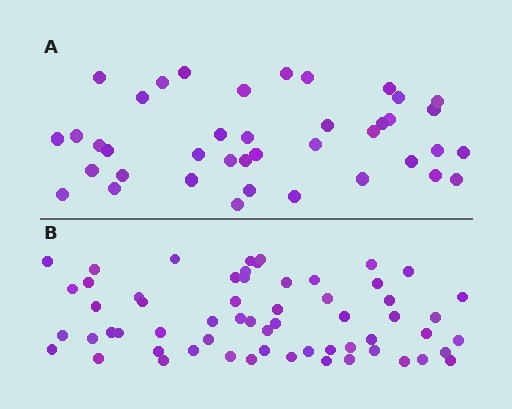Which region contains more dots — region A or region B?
Region B (the bottom region) has more dots.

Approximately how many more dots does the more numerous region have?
Region B has approximately 20 more dots than region A.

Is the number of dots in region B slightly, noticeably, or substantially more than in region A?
Region B has substantially more. The ratio is roughly 1.5 to 1.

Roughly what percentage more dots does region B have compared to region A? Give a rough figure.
About 50% more.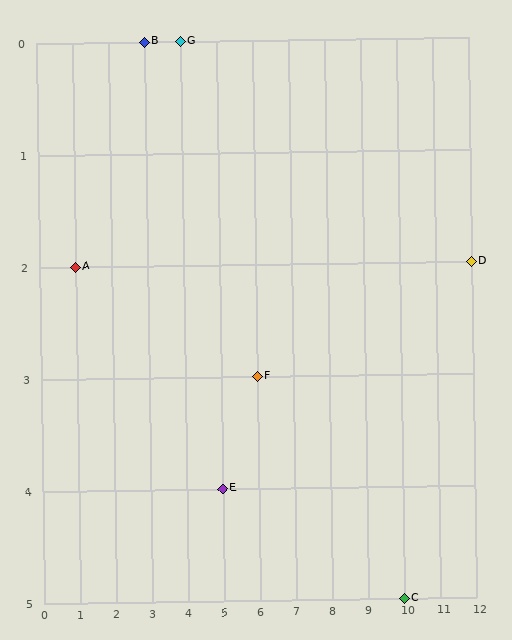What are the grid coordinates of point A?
Point A is at grid coordinates (1, 2).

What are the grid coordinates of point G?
Point G is at grid coordinates (4, 0).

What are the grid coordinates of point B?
Point B is at grid coordinates (3, 0).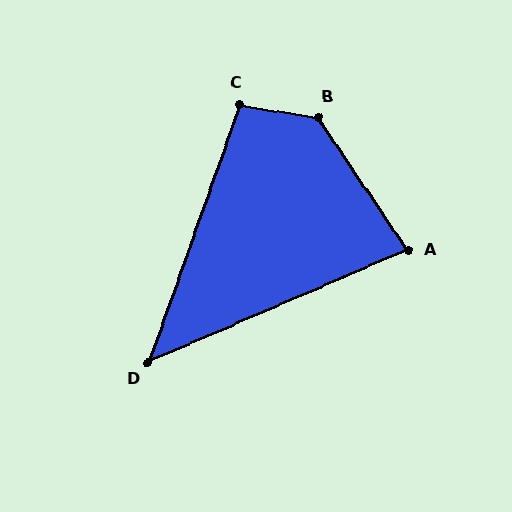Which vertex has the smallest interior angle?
D, at approximately 47 degrees.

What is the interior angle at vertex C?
Approximately 100 degrees (obtuse).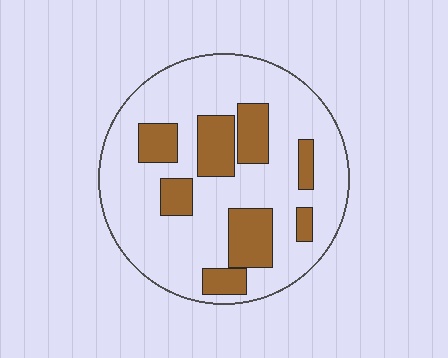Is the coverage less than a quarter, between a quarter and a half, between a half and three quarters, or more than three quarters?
Between a quarter and a half.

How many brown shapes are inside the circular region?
8.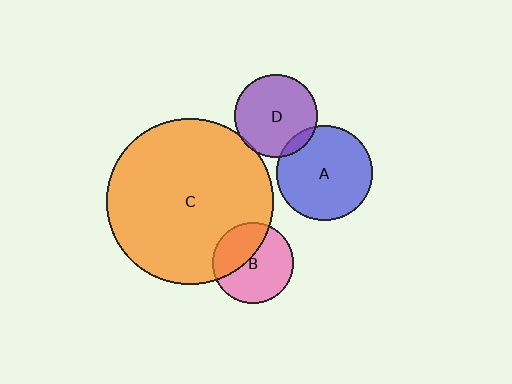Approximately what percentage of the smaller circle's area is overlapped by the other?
Approximately 35%.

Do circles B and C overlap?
Yes.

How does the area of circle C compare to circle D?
Approximately 4.0 times.